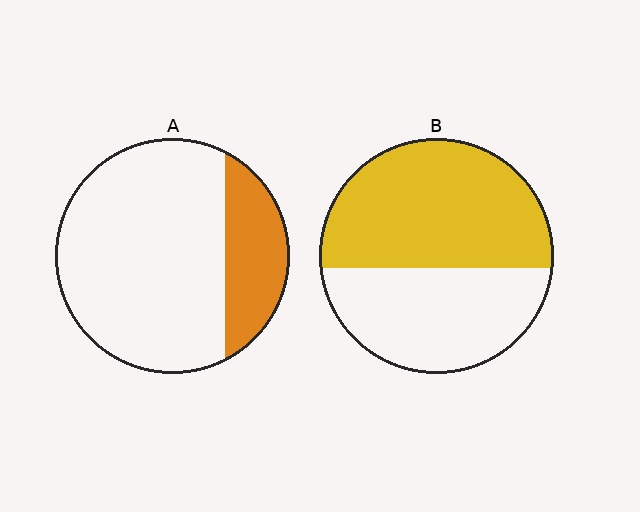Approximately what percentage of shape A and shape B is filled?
A is approximately 25% and B is approximately 55%.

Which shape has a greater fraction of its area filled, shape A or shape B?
Shape B.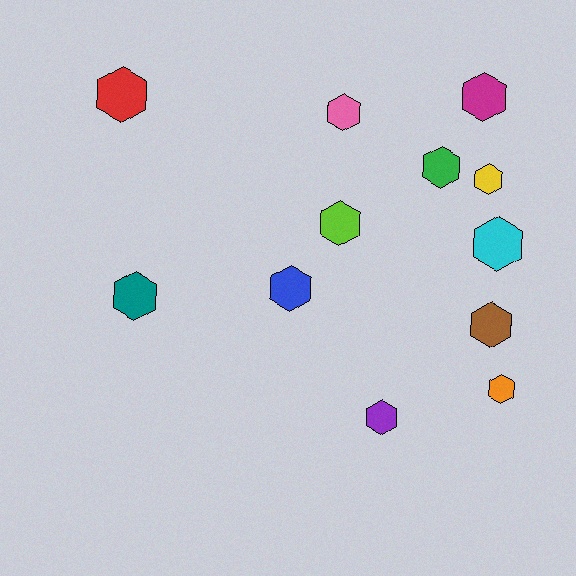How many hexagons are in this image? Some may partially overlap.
There are 12 hexagons.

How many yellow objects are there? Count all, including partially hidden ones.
There is 1 yellow object.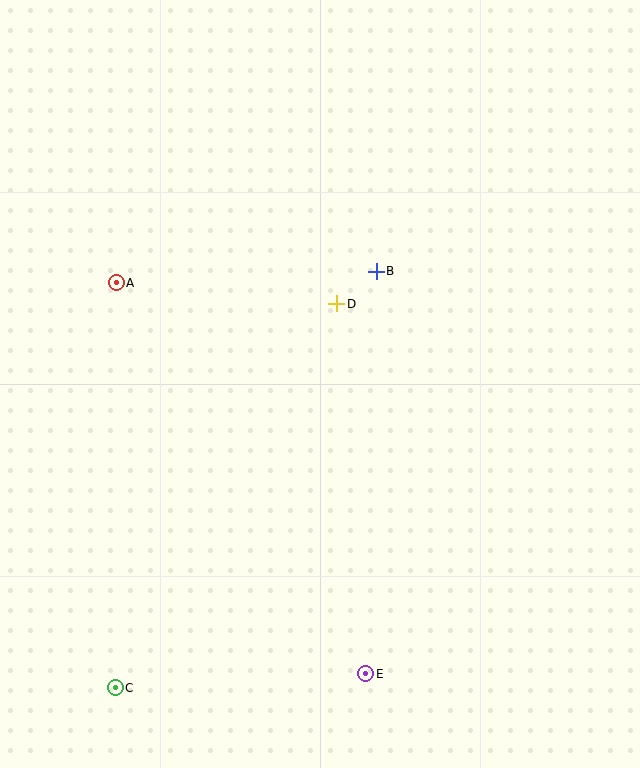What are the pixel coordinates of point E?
Point E is at (366, 674).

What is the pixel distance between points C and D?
The distance between C and D is 443 pixels.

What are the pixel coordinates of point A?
Point A is at (116, 283).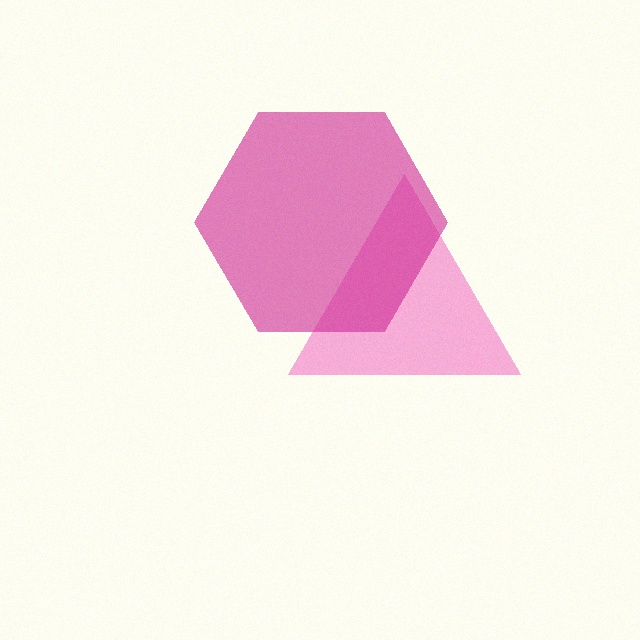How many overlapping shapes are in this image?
There are 2 overlapping shapes in the image.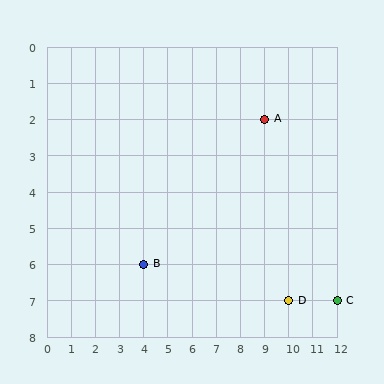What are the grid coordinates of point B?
Point B is at grid coordinates (4, 6).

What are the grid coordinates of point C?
Point C is at grid coordinates (12, 7).